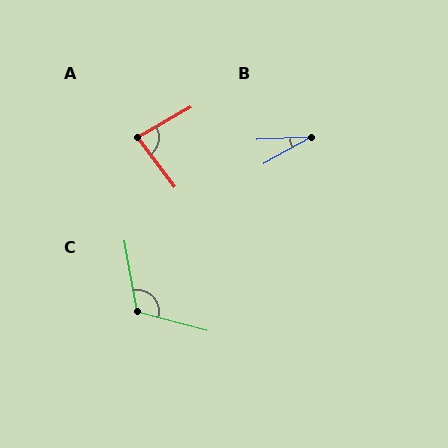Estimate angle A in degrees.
Approximately 83 degrees.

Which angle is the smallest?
B, at approximately 26 degrees.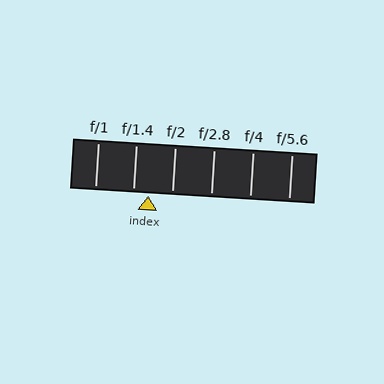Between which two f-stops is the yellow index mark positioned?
The index mark is between f/1.4 and f/2.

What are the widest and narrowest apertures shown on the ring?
The widest aperture shown is f/1 and the narrowest is f/5.6.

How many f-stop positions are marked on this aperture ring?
There are 6 f-stop positions marked.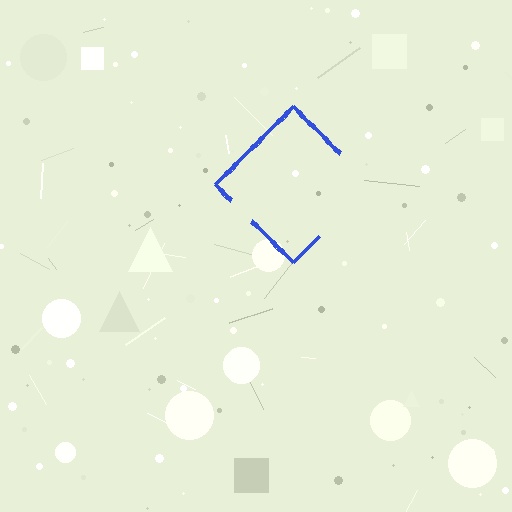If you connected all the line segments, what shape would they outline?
They would outline a diamond.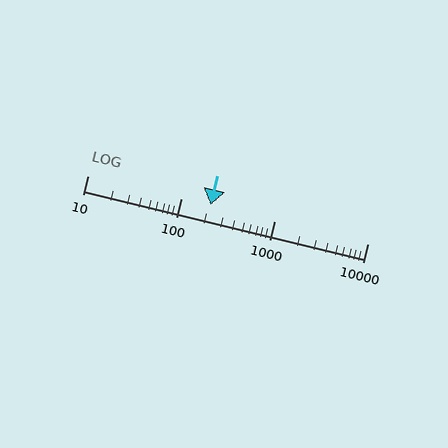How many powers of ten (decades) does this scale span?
The scale spans 3 decades, from 10 to 10000.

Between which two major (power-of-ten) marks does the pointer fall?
The pointer is between 100 and 1000.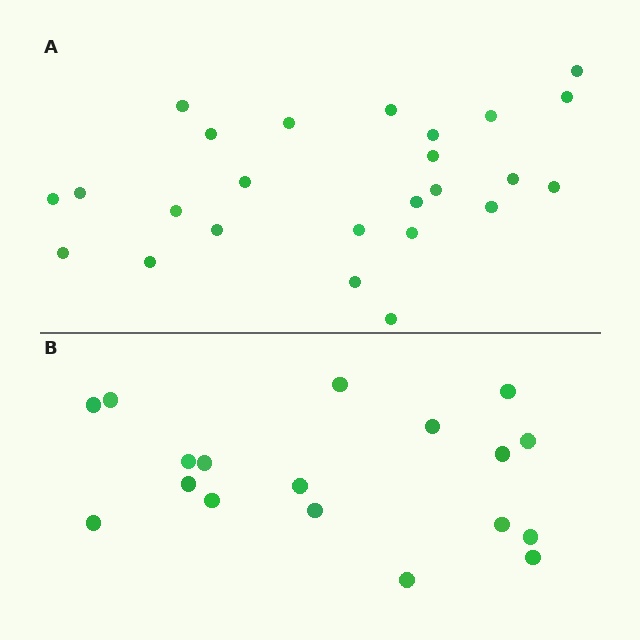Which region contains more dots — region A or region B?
Region A (the top region) has more dots.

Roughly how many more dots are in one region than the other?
Region A has roughly 8 or so more dots than region B.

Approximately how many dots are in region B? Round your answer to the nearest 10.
About 20 dots. (The exact count is 18, which rounds to 20.)